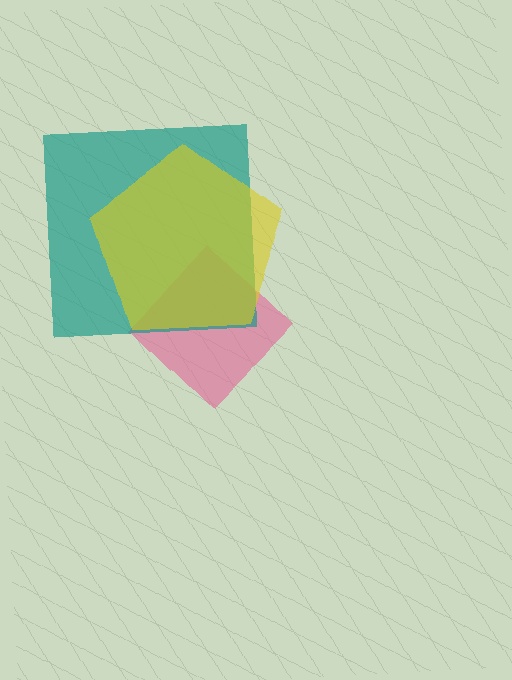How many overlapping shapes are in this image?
There are 3 overlapping shapes in the image.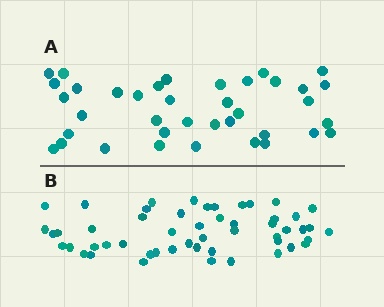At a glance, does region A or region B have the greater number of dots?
Region B (the bottom region) has more dots.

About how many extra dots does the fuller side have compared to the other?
Region B has approximately 15 more dots than region A.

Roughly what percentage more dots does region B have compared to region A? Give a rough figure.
About 35% more.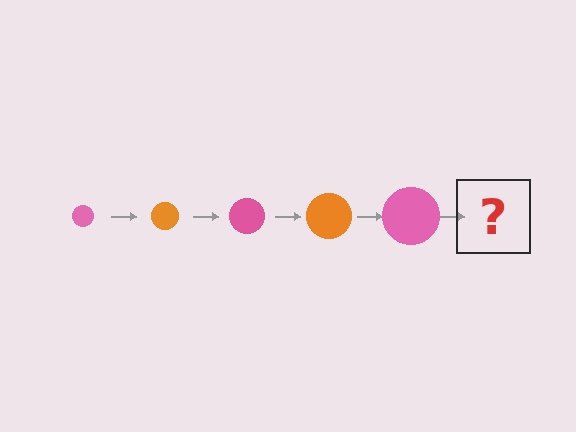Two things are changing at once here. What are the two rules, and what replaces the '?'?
The two rules are that the circle grows larger each step and the color cycles through pink and orange. The '?' should be an orange circle, larger than the previous one.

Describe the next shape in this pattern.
It should be an orange circle, larger than the previous one.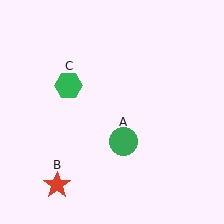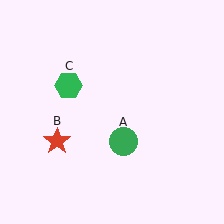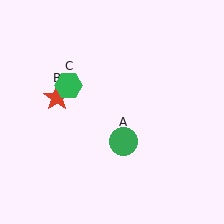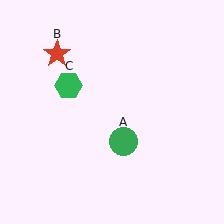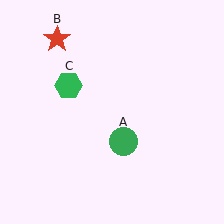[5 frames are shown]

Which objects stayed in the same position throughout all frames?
Green circle (object A) and green hexagon (object C) remained stationary.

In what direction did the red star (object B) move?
The red star (object B) moved up.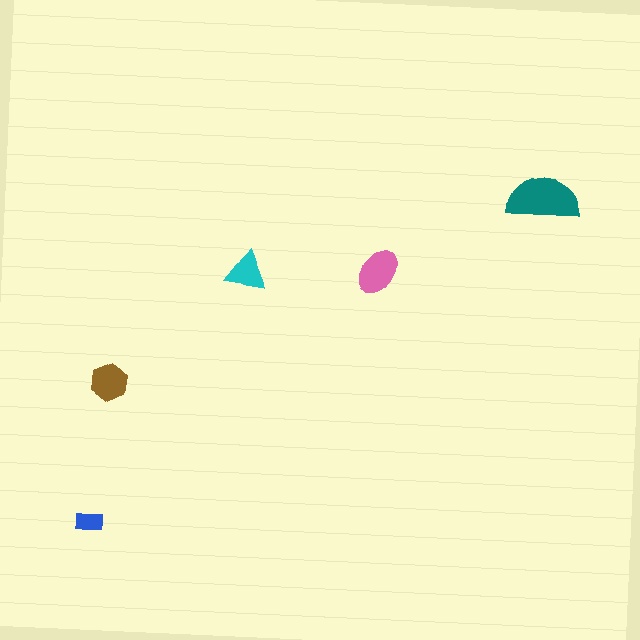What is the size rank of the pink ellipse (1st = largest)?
2nd.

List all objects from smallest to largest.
The blue rectangle, the cyan triangle, the brown hexagon, the pink ellipse, the teal semicircle.